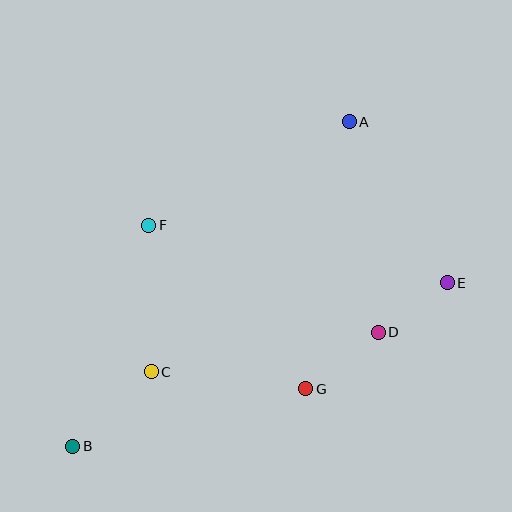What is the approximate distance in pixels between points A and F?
The distance between A and F is approximately 226 pixels.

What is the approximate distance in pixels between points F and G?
The distance between F and G is approximately 227 pixels.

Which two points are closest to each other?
Points D and E are closest to each other.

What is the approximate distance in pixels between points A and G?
The distance between A and G is approximately 271 pixels.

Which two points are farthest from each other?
Points A and B are farthest from each other.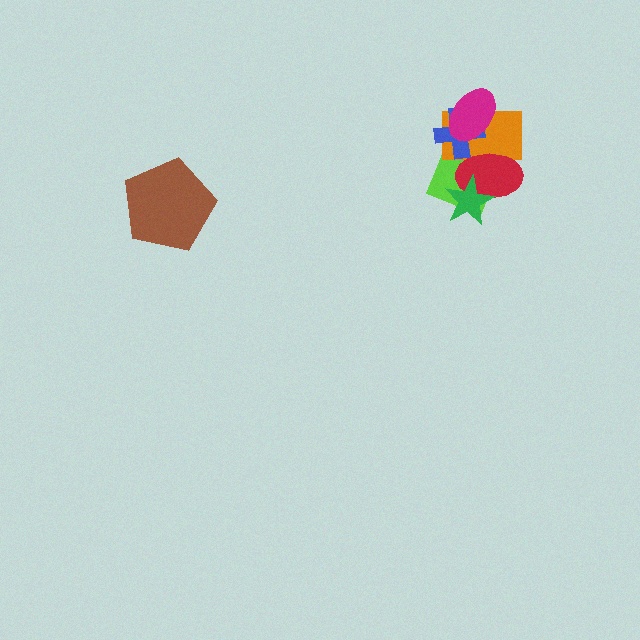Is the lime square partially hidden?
Yes, it is partially covered by another shape.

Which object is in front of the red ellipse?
The green star is in front of the red ellipse.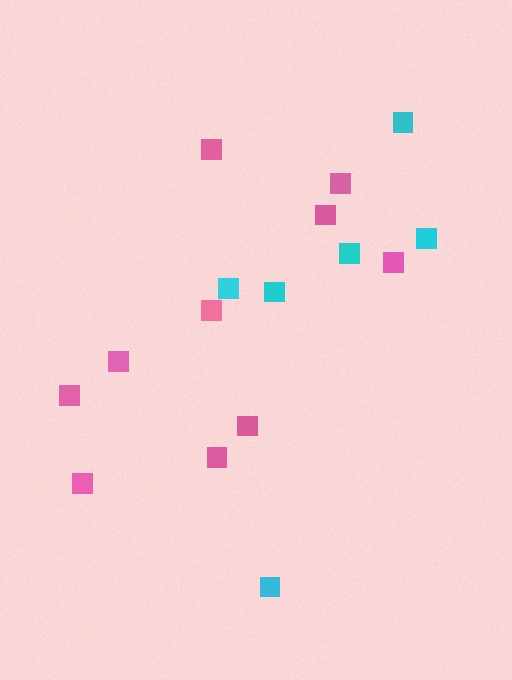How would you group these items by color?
There are 2 groups: one group of cyan squares (6) and one group of pink squares (10).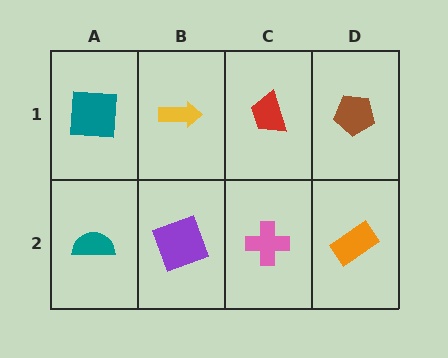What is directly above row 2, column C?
A red trapezoid.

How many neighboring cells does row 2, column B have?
3.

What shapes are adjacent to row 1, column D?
An orange rectangle (row 2, column D), a red trapezoid (row 1, column C).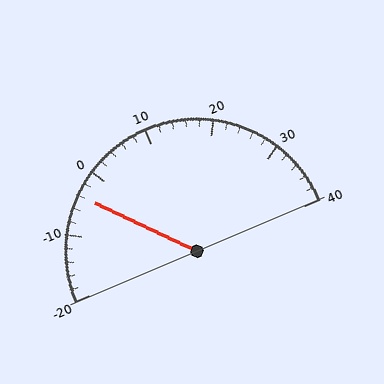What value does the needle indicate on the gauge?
The needle indicates approximately -4.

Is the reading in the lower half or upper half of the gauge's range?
The reading is in the lower half of the range (-20 to 40).